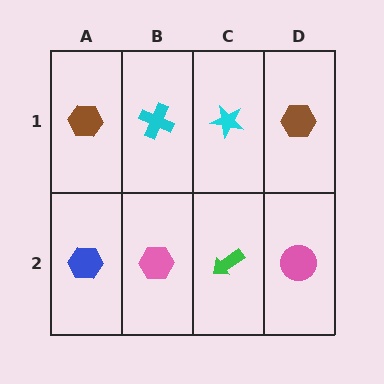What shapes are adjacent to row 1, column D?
A pink circle (row 2, column D), a cyan star (row 1, column C).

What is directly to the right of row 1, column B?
A cyan star.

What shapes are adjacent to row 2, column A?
A brown hexagon (row 1, column A), a pink hexagon (row 2, column B).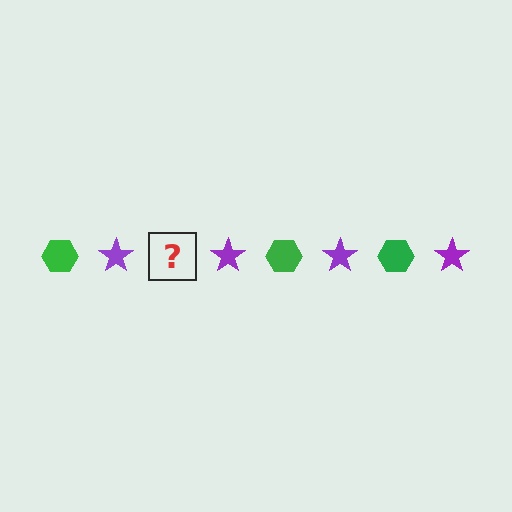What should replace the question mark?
The question mark should be replaced with a green hexagon.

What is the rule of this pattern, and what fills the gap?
The rule is that the pattern alternates between green hexagon and purple star. The gap should be filled with a green hexagon.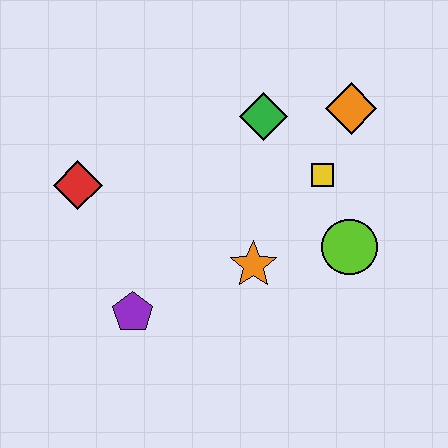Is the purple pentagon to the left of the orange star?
Yes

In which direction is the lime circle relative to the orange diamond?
The lime circle is below the orange diamond.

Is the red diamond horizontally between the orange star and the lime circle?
No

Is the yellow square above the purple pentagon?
Yes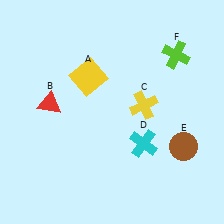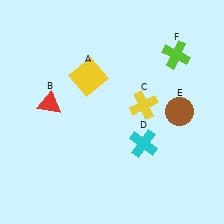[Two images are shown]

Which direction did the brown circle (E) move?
The brown circle (E) moved up.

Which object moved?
The brown circle (E) moved up.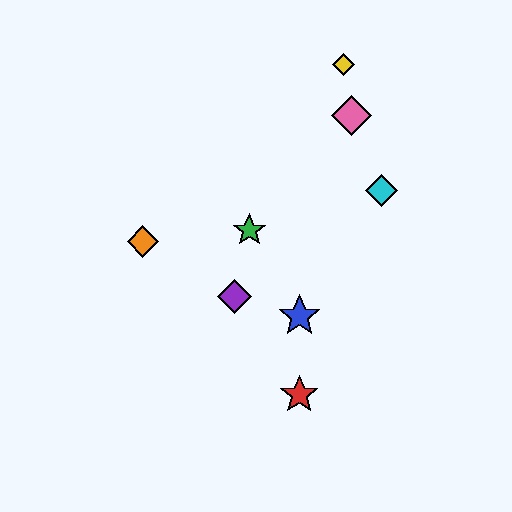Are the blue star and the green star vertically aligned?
No, the blue star is at x≈299 and the green star is at x≈249.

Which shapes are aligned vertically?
The red star, the blue star are aligned vertically.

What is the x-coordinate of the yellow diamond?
The yellow diamond is at x≈343.